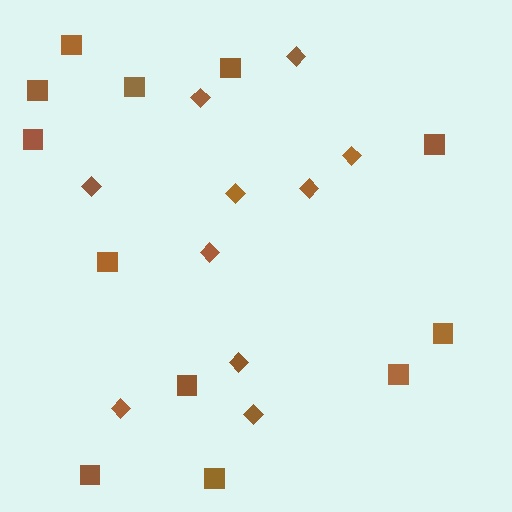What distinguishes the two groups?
There are 2 groups: one group of diamonds (10) and one group of squares (12).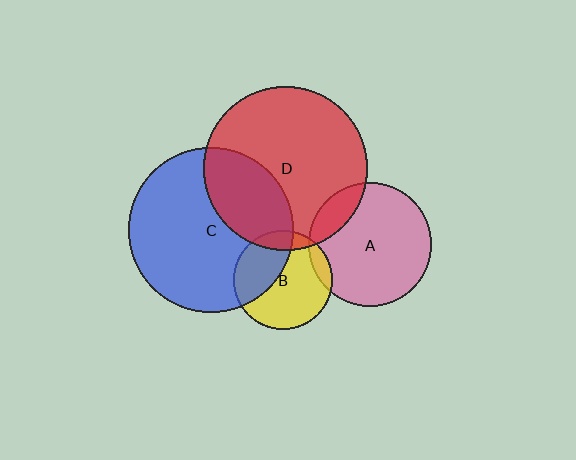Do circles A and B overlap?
Yes.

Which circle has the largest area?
Circle C (blue).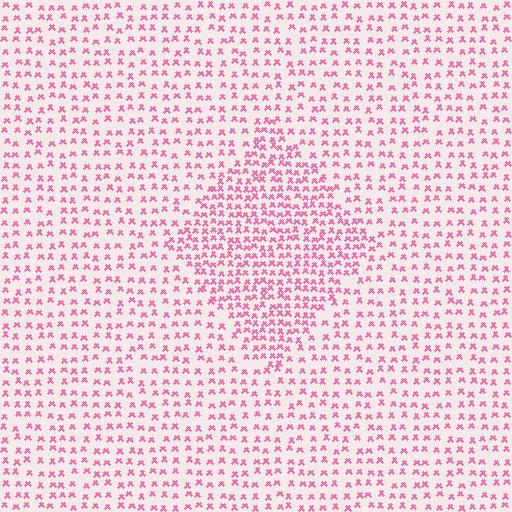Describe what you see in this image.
The image contains small pink elements arranged at two different densities. A diamond-shaped region is visible where the elements are more densely packed than the surrounding area.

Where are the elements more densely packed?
The elements are more densely packed inside the diamond boundary.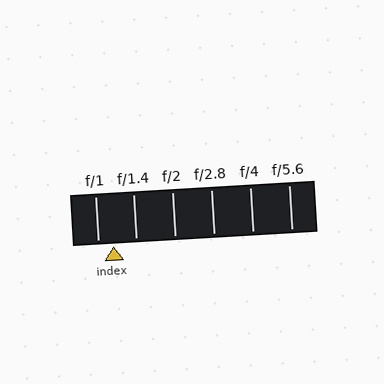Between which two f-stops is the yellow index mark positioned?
The index mark is between f/1 and f/1.4.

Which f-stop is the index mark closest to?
The index mark is closest to f/1.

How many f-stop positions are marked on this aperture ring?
There are 6 f-stop positions marked.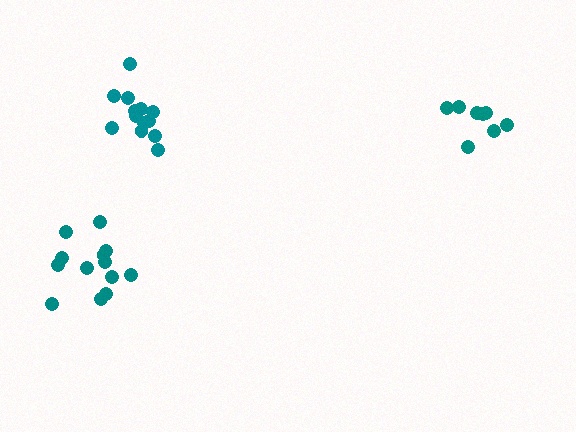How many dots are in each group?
Group 1: 13 dots, Group 2: 13 dots, Group 3: 8 dots (34 total).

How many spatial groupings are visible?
There are 3 spatial groupings.